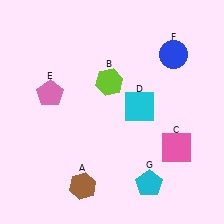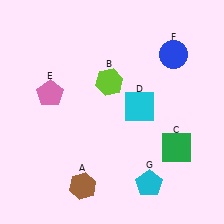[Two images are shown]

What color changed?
The square (C) changed from pink in Image 1 to green in Image 2.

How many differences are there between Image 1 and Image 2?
There is 1 difference between the two images.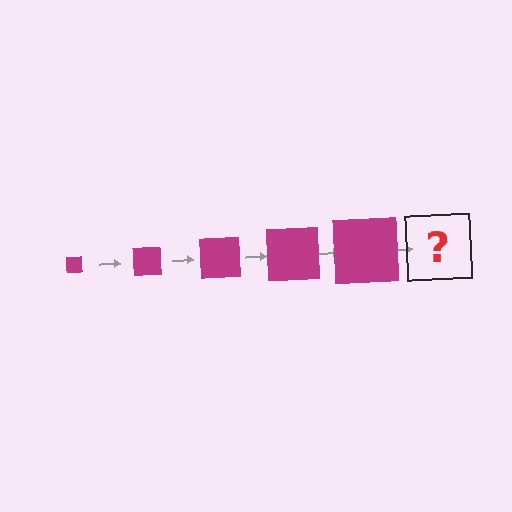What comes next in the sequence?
The next element should be a magenta square, larger than the previous one.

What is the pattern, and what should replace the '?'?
The pattern is that the square gets progressively larger each step. The '?' should be a magenta square, larger than the previous one.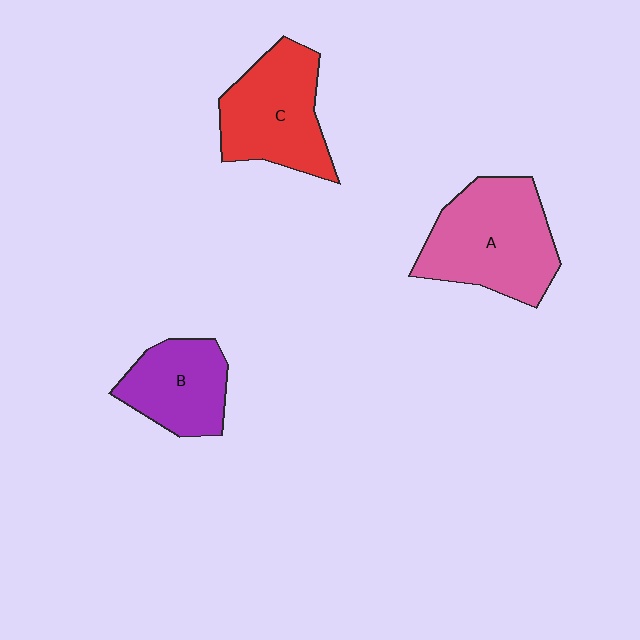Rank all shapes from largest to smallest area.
From largest to smallest: A (pink), C (red), B (purple).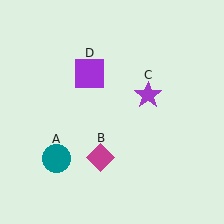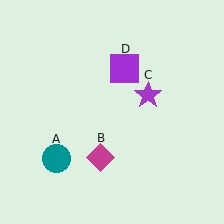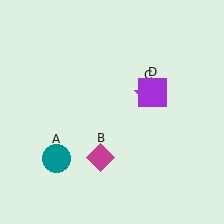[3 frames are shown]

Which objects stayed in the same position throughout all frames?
Teal circle (object A) and magenta diamond (object B) and purple star (object C) remained stationary.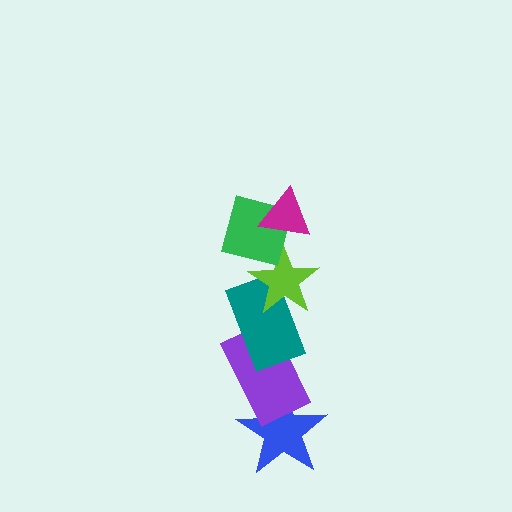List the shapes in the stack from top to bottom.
From top to bottom: the magenta triangle, the green square, the lime star, the teal rectangle, the purple rectangle, the blue star.